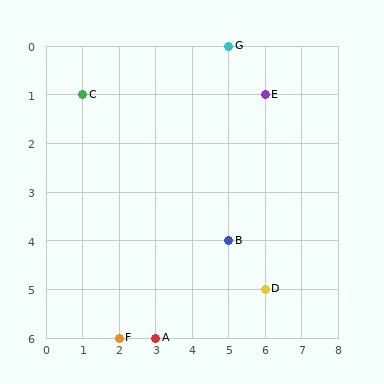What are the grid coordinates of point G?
Point G is at grid coordinates (5, 0).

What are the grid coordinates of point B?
Point B is at grid coordinates (5, 4).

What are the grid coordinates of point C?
Point C is at grid coordinates (1, 1).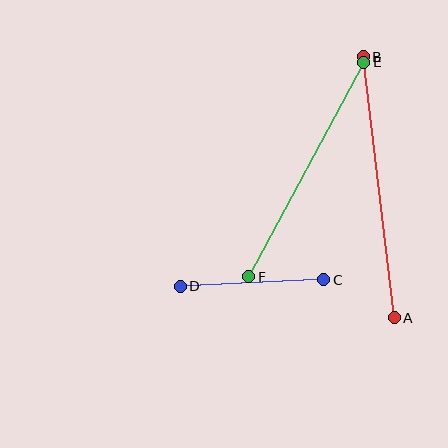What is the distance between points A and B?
The distance is approximately 262 pixels.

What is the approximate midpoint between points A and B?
The midpoint is at approximately (379, 187) pixels.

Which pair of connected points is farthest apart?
Points A and B are farthest apart.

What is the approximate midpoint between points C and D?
The midpoint is at approximately (252, 283) pixels.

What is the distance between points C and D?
The distance is approximately 144 pixels.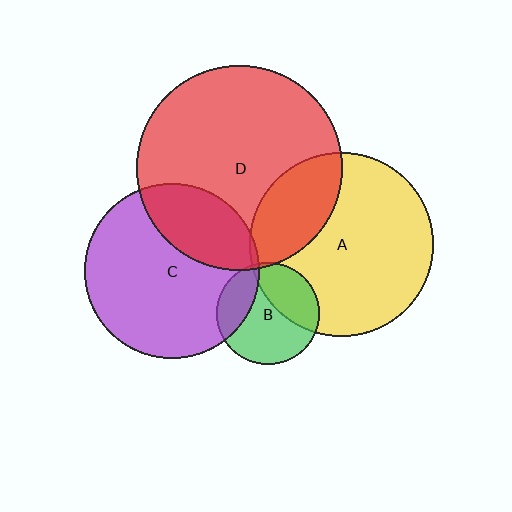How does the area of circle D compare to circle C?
Approximately 1.4 times.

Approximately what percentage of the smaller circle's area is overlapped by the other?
Approximately 5%.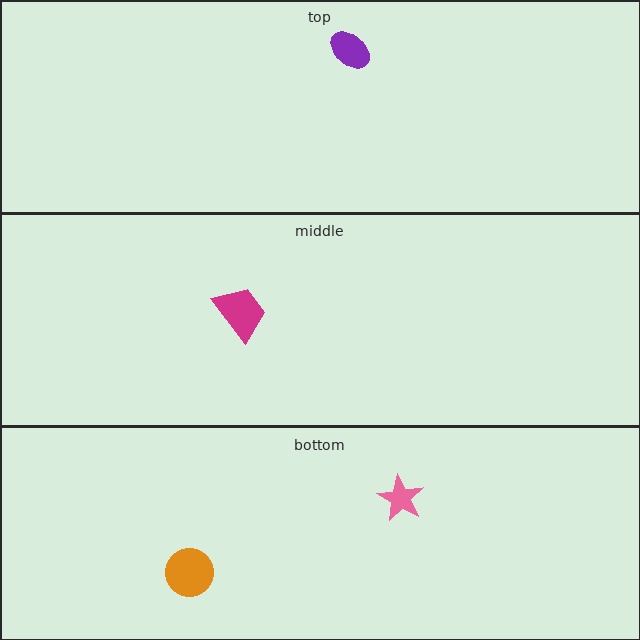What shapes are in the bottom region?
The orange circle, the pink star.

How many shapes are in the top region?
1.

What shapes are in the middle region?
The magenta trapezoid.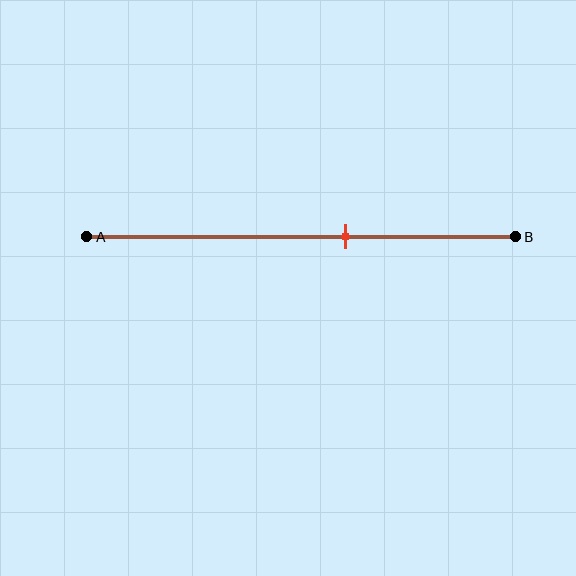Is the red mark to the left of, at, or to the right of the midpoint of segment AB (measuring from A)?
The red mark is to the right of the midpoint of segment AB.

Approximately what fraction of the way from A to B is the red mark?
The red mark is approximately 60% of the way from A to B.